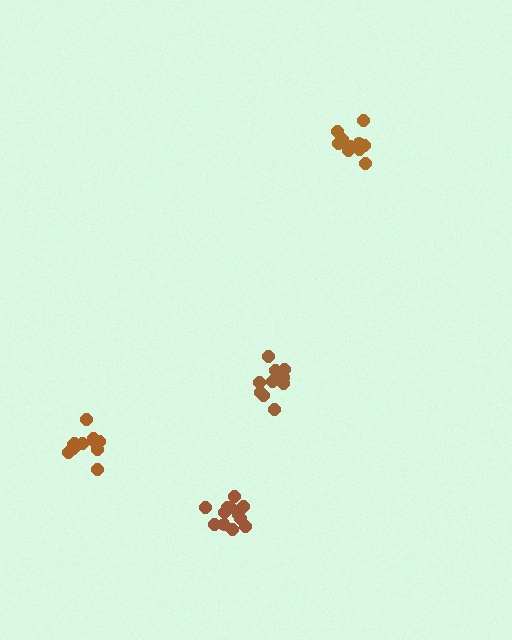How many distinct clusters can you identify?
There are 4 distinct clusters.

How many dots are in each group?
Group 1: 12 dots, Group 2: 13 dots, Group 3: 13 dots, Group 4: 10 dots (48 total).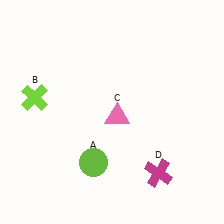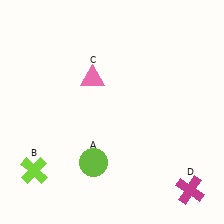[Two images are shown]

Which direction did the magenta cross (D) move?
The magenta cross (D) moved right.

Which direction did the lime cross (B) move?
The lime cross (B) moved down.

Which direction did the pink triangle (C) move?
The pink triangle (C) moved up.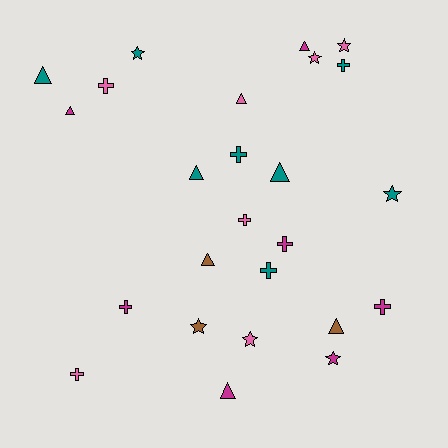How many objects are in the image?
There are 25 objects.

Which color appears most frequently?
Teal, with 8 objects.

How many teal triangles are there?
There are 3 teal triangles.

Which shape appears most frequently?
Cross, with 9 objects.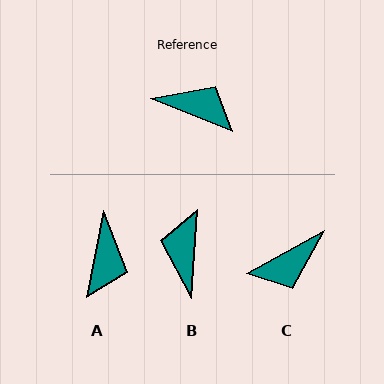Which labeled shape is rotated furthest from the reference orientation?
C, about 129 degrees away.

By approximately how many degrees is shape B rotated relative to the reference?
Approximately 108 degrees counter-clockwise.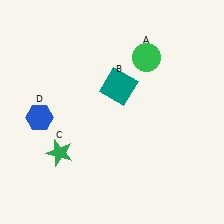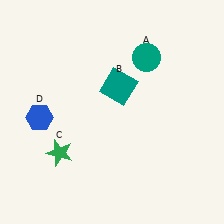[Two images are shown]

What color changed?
The circle (A) changed from green in Image 1 to teal in Image 2.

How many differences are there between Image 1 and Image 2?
There is 1 difference between the two images.